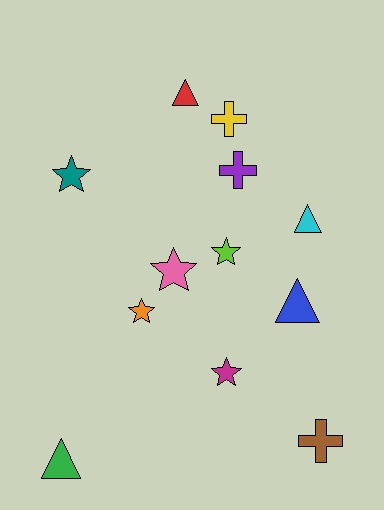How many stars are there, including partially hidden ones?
There are 5 stars.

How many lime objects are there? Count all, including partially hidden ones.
There is 1 lime object.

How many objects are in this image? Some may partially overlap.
There are 12 objects.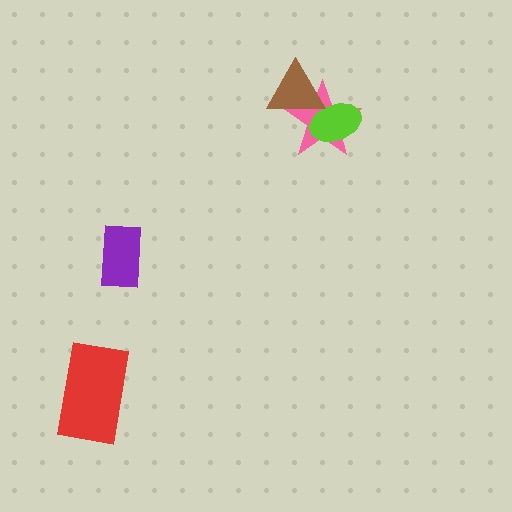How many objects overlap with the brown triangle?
2 objects overlap with the brown triangle.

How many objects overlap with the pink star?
2 objects overlap with the pink star.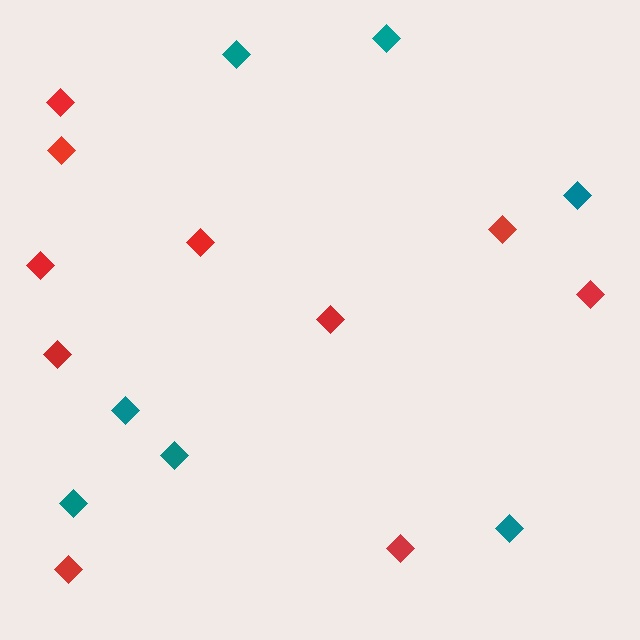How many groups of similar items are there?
There are 2 groups: one group of red diamonds (10) and one group of teal diamonds (7).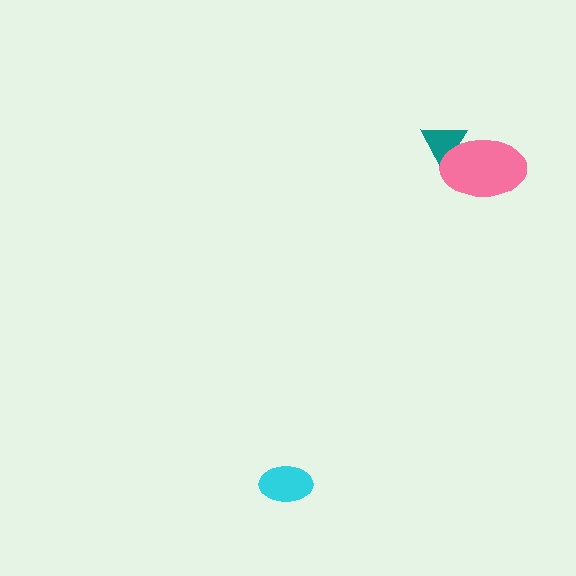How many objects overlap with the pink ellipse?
1 object overlaps with the pink ellipse.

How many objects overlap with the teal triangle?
1 object overlaps with the teal triangle.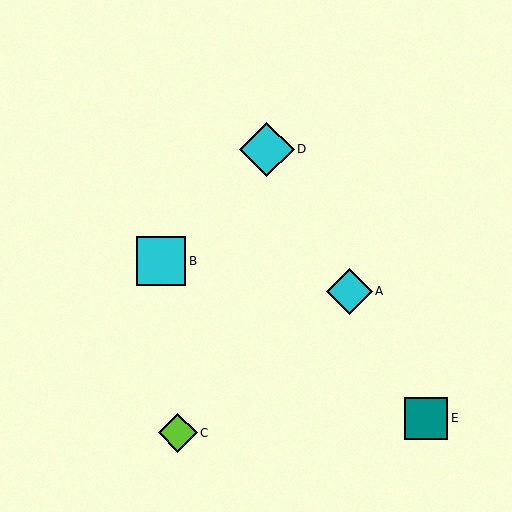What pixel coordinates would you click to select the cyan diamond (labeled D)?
Click at (267, 149) to select the cyan diamond D.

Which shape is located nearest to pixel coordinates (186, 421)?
The lime diamond (labeled C) at (178, 433) is nearest to that location.